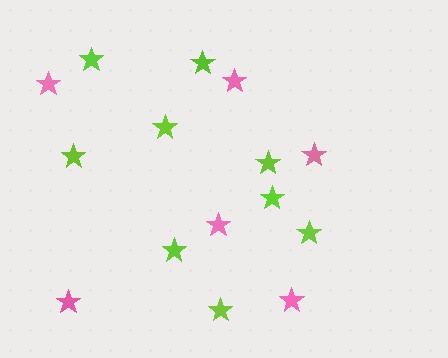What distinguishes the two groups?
There are 2 groups: one group of pink stars (6) and one group of lime stars (9).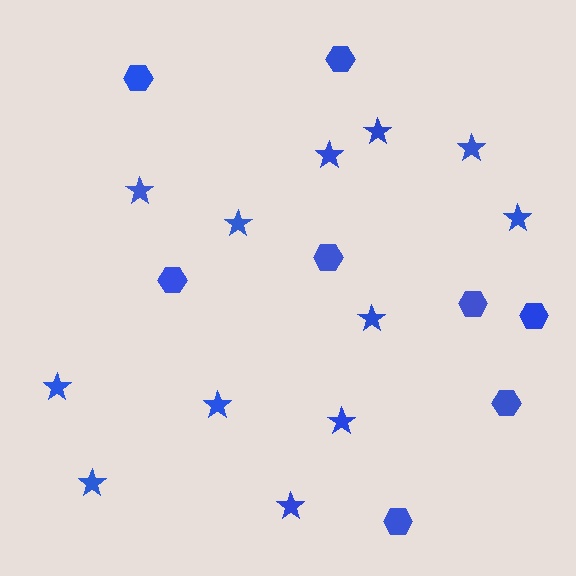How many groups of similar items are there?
There are 2 groups: one group of stars (12) and one group of hexagons (8).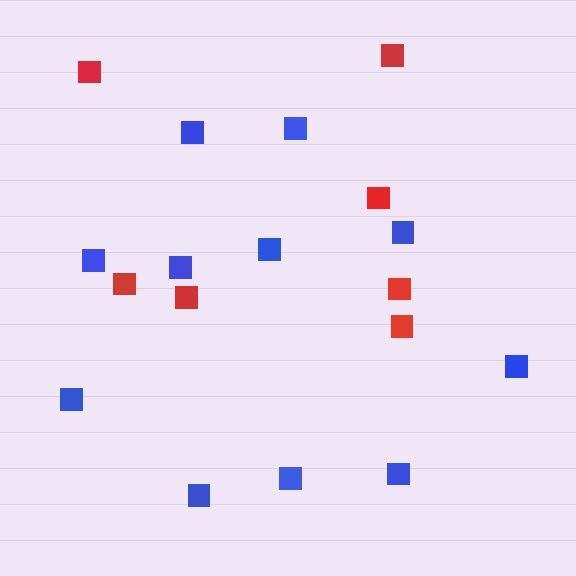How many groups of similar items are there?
There are 2 groups: one group of blue squares (11) and one group of red squares (7).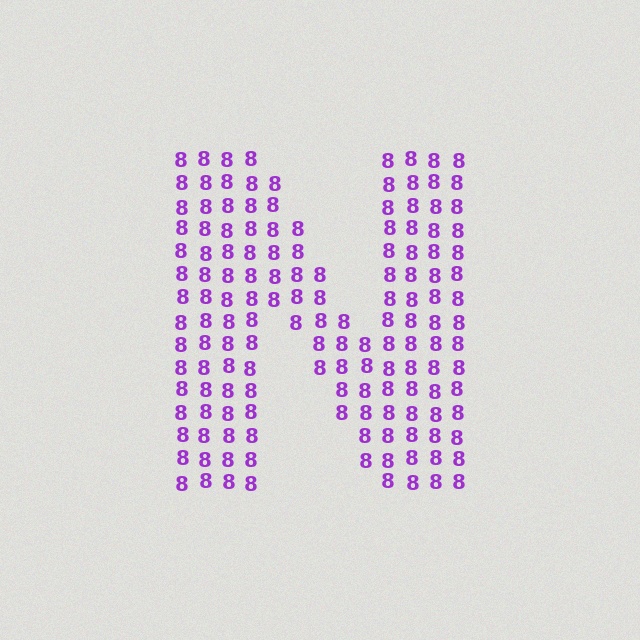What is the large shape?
The large shape is the letter N.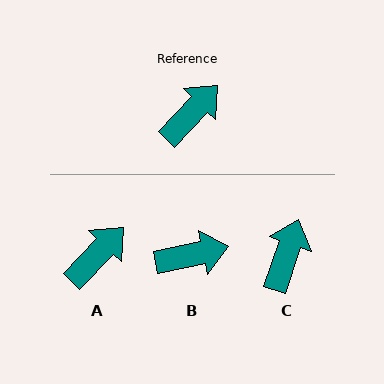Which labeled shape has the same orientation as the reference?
A.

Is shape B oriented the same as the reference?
No, it is off by about 34 degrees.